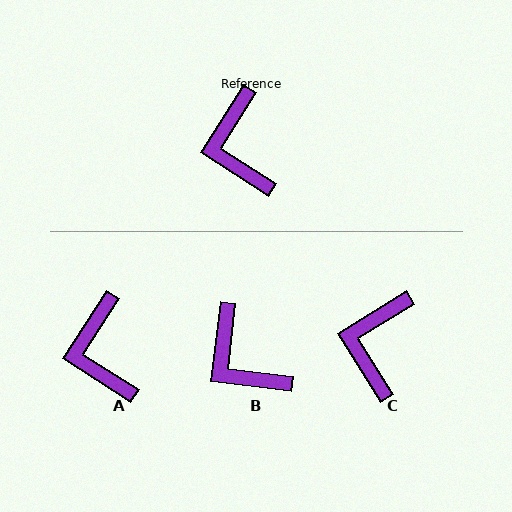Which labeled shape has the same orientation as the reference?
A.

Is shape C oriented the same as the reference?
No, it is off by about 26 degrees.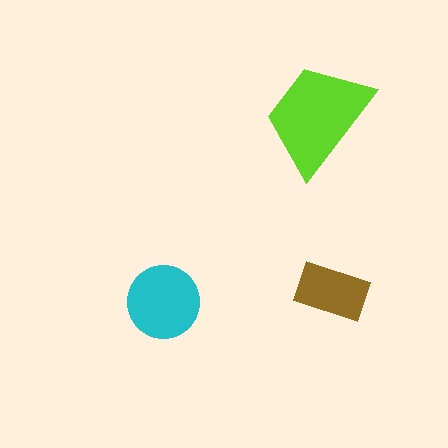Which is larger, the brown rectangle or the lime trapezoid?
The lime trapezoid.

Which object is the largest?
The lime trapezoid.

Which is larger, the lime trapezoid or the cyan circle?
The lime trapezoid.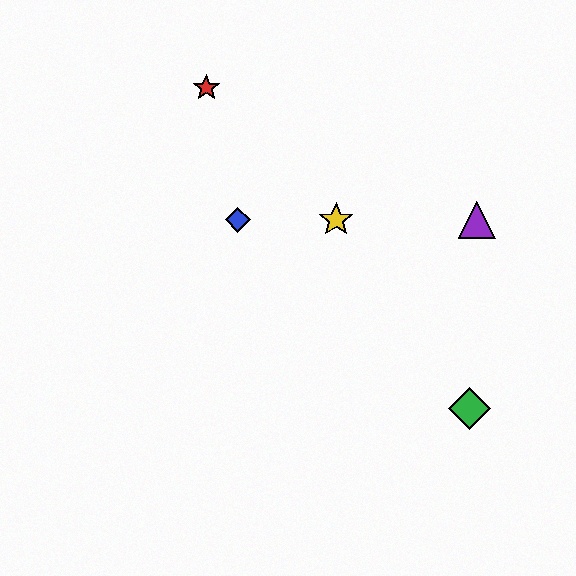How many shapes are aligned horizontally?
3 shapes (the blue diamond, the yellow star, the purple triangle) are aligned horizontally.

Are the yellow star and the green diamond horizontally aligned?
No, the yellow star is at y≈220 and the green diamond is at y≈408.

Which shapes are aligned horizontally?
The blue diamond, the yellow star, the purple triangle are aligned horizontally.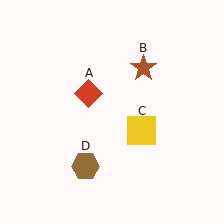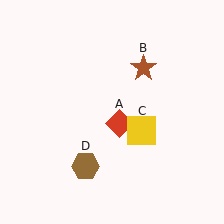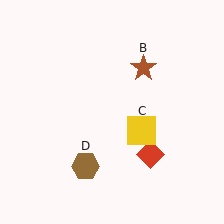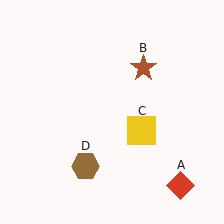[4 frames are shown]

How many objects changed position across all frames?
1 object changed position: red diamond (object A).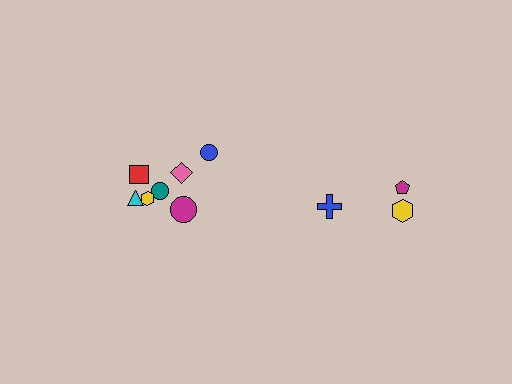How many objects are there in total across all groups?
There are 10 objects.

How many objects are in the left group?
There are 7 objects.